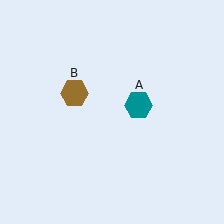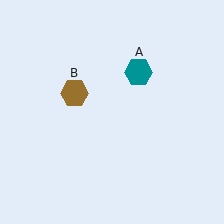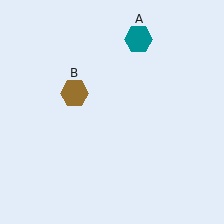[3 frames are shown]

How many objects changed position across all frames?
1 object changed position: teal hexagon (object A).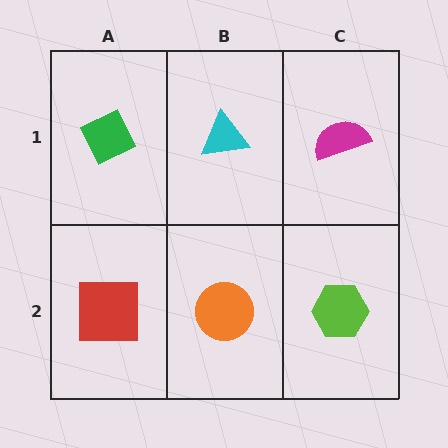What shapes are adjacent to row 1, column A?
A red square (row 2, column A), a cyan triangle (row 1, column B).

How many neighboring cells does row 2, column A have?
2.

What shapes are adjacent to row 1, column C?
A lime hexagon (row 2, column C), a cyan triangle (row 1, column B).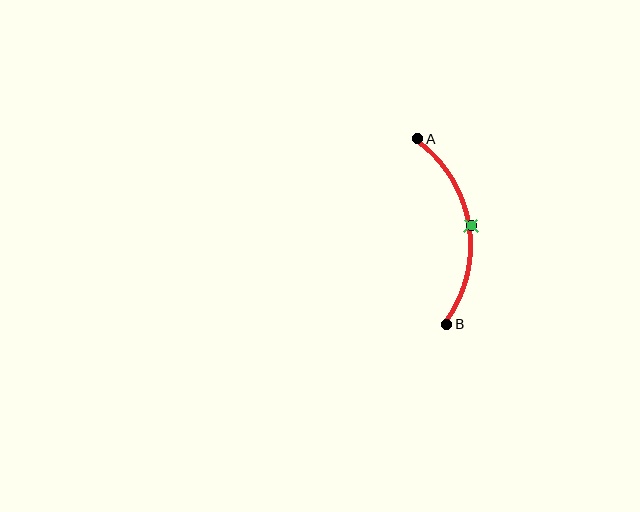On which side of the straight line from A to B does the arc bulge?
The arc bulges to the right of the straight line connecting A and B.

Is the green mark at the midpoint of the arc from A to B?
Yes. The green mark lies on the arc at equal arc-length from both A and B — it is the arc midpoint.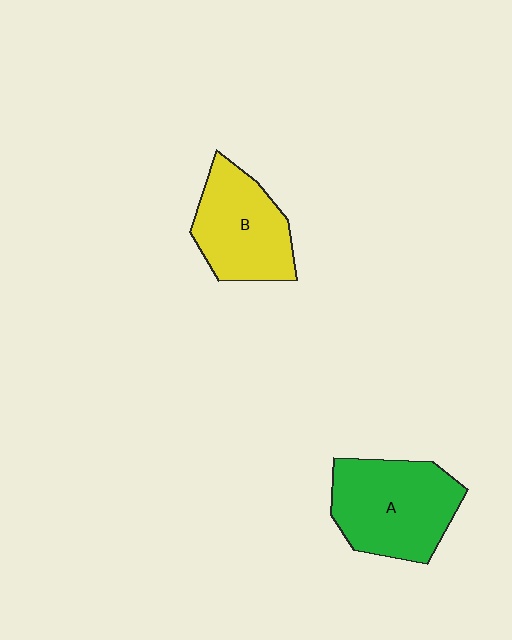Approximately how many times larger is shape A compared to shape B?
Approximately 1.2 times.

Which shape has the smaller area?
Shape B (yellow).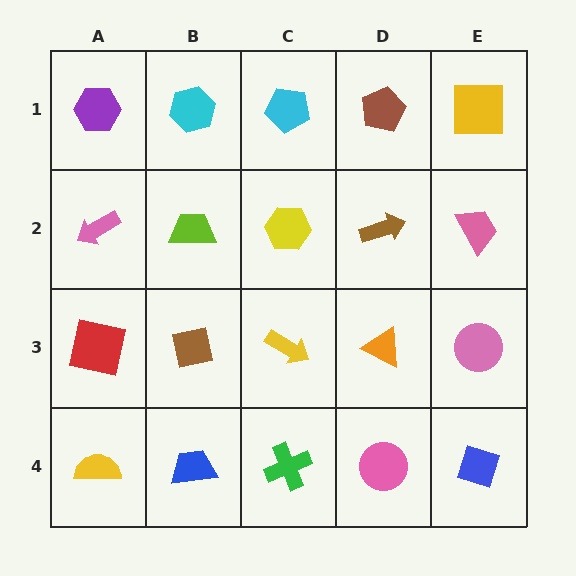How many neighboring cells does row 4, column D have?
3.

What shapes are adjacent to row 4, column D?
An orange triangle (row 3, column D), a green cross (row 4, column C), a blue diamond (row 4, column E).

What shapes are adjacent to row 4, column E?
A pink circle (row 3, column E), a pink circle (row 4, column D).